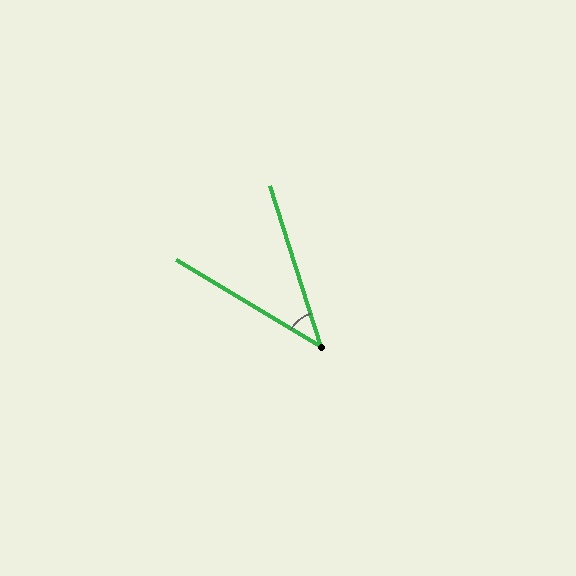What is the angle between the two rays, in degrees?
Approximately 41 degrees.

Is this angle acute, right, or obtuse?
It is acute.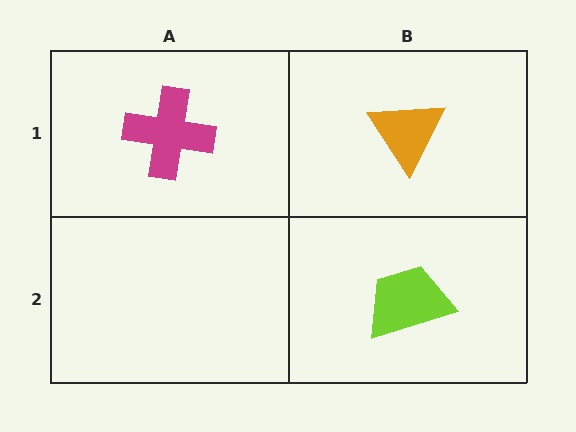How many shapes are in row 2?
1 shape.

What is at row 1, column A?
A magenta cross.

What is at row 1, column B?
An orange triangle.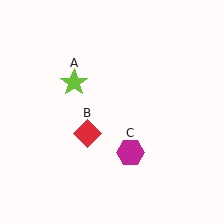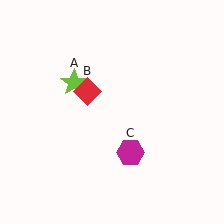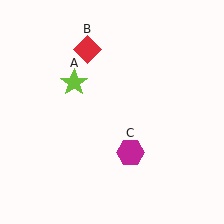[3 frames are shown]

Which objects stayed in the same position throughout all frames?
Lime star (object A) and magenta hexagon (object C) remained stationary.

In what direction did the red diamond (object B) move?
The red diamond (object B) moved up.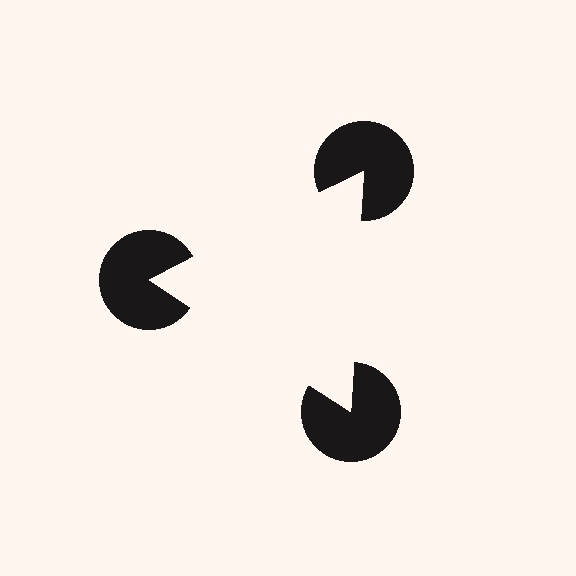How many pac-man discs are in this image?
There are 3 — one at each vertex of the illusory triangle.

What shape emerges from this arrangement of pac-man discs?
An illusory triangle — its edges are inferred from the aligned wedge cuts in the pac-man discs, not physically drawn.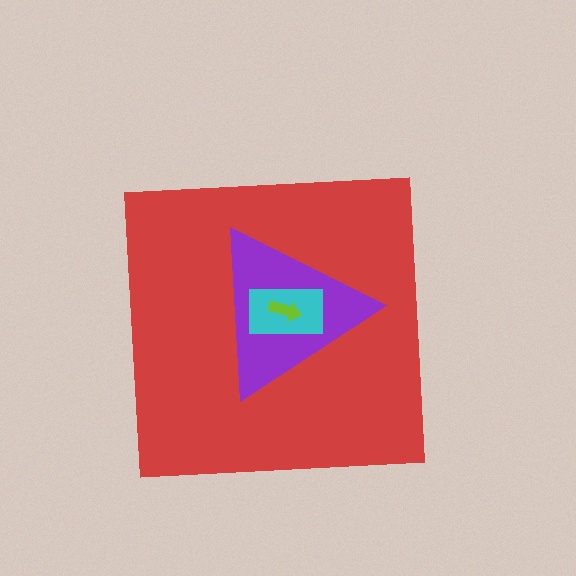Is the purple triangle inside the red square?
Yes.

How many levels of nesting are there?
4.